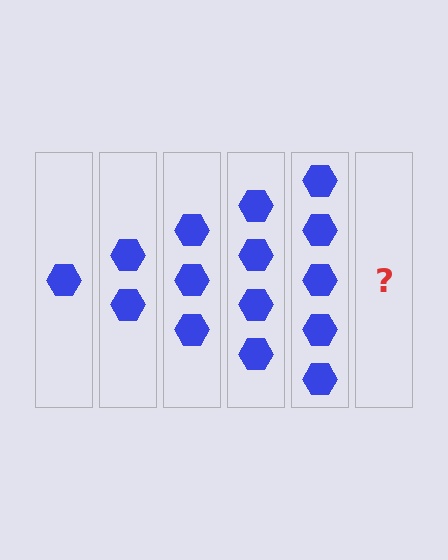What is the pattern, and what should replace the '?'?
The pattern is that each step adds one more hexagon. The '?' should be 6 hexagons.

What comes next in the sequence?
The next element should be 6 hexagons.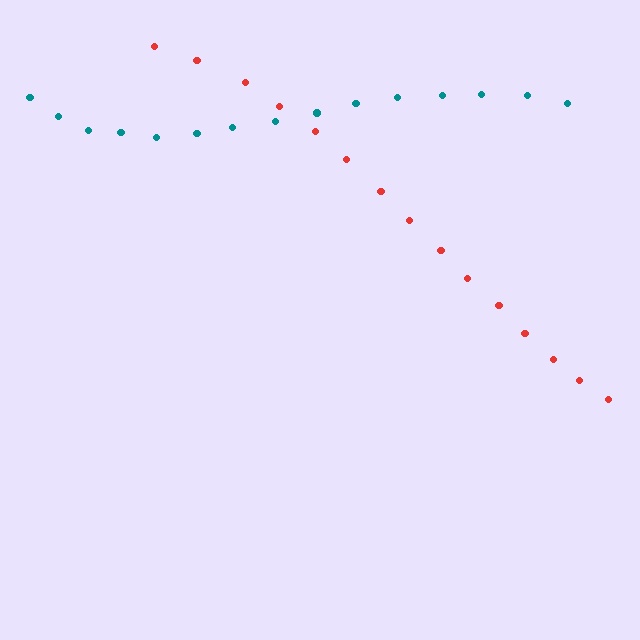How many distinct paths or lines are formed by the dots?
There are 2 distinct paths.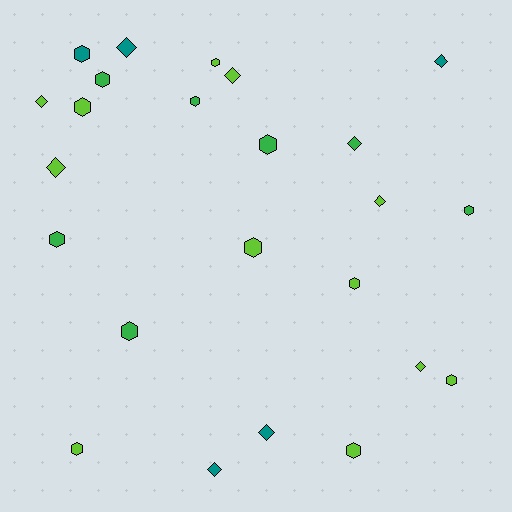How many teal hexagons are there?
There is 1 teal hexagon.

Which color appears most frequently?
Lime, with 12 objects.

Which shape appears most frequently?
Hexagon, with 14 objects.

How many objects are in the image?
There are 24 objects.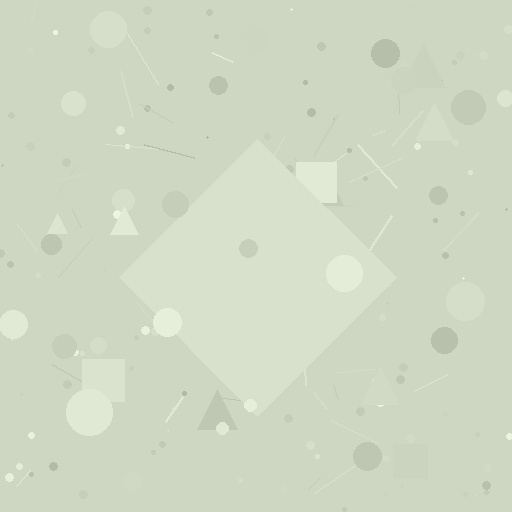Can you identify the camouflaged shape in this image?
The camouflaged shape is a diamond.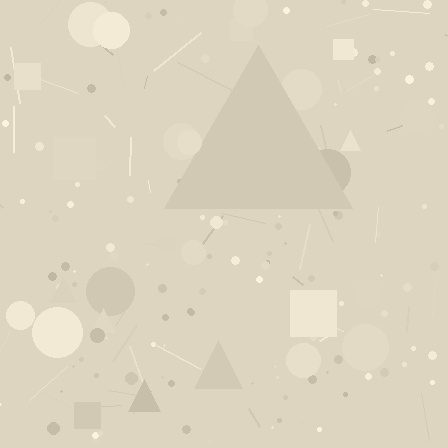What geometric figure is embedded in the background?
A triangle is embedded in the background.